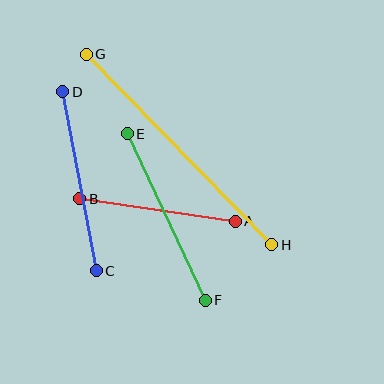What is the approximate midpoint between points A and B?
The midpoint is at approximately (158, 210) pixels.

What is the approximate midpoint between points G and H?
The midpoint is at approximately (179, 150) pixels.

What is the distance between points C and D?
The distance is approximately 182 pixels.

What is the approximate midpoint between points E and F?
The midpoint is at approximately (166, 217) pixels.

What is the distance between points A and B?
The distance is approximately 157 pixels.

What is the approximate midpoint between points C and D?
The midpoint is at approximately (79, 181) pixels.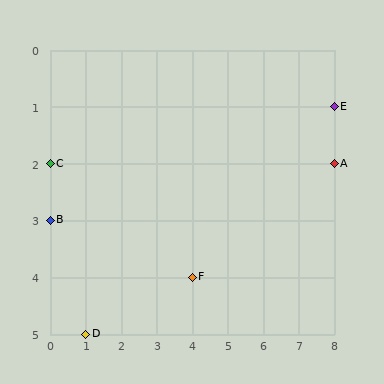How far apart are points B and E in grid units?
Points B and E are 8 columns and 2 rows apart (about 8.2 grid units diagonally).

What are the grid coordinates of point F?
Point F is at grid coordinates (4, 4).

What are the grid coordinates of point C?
Point C is at grid coordinates (0, 2).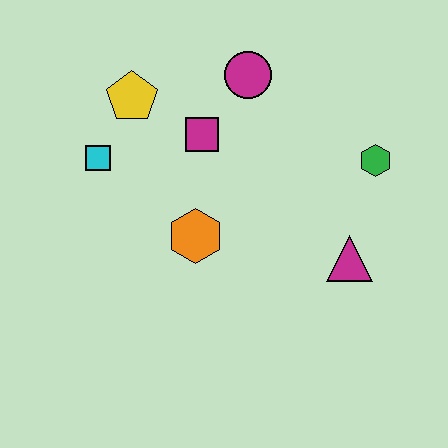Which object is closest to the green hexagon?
The magenta triangle is closest to the green hexagon.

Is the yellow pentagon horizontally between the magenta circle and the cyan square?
Yes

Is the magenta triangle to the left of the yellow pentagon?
No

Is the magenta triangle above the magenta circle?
No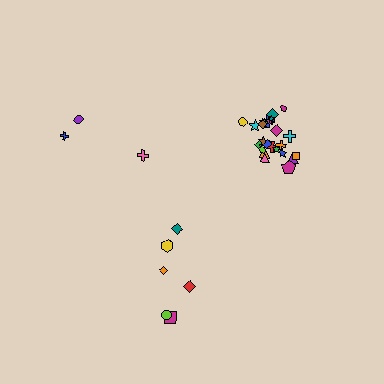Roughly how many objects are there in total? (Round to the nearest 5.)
Roughly 35 objects in total.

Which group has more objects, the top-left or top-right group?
The top-right group.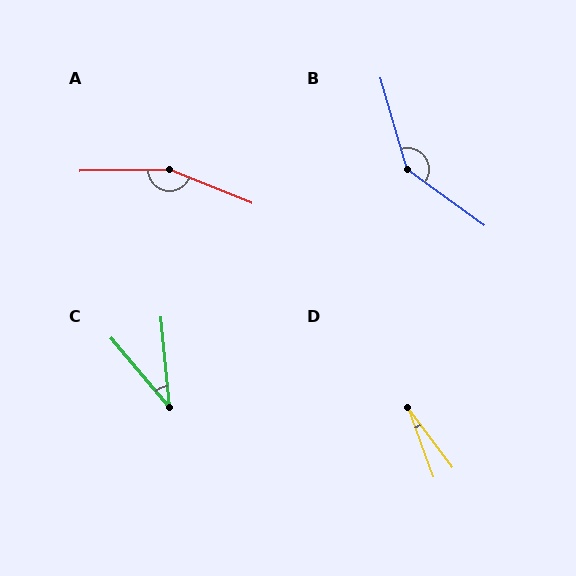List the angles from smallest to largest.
D (16°), C (34°), B (142°), A (157°).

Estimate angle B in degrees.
Approximately 142 degrees.